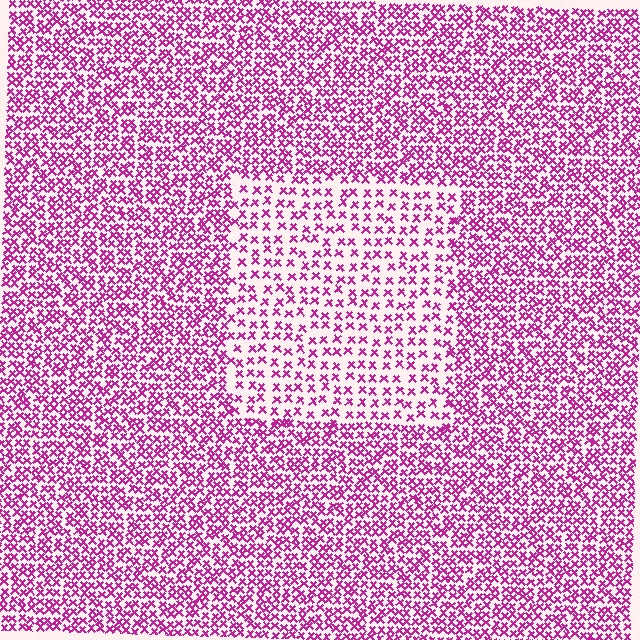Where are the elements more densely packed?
The elements are more densely packed outside the rectangle boundary.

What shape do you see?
I see a rectangle.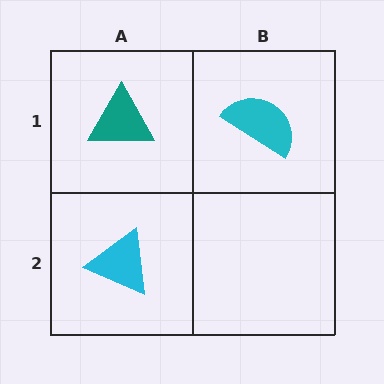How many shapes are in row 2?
1 shape.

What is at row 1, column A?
A teal triangle.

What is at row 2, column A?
A cyan triangle.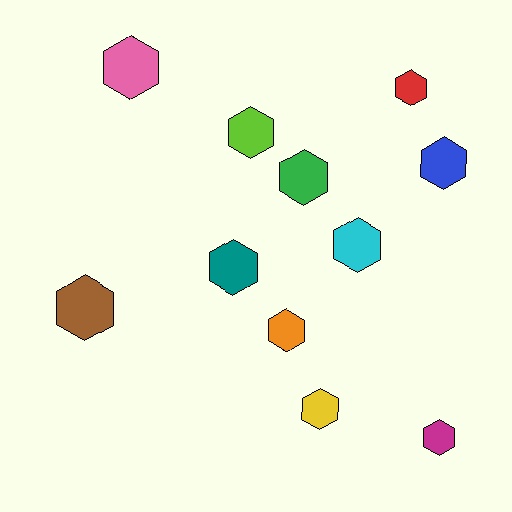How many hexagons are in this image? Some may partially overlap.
There are 11 hexagons.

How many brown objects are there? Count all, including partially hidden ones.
There is 1 brown object.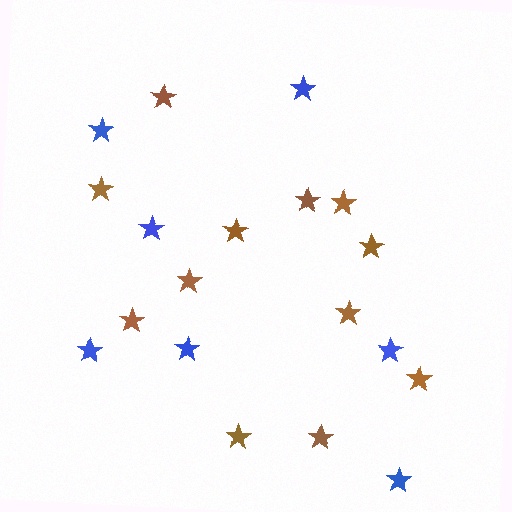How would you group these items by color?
There are 2 groups: one group of blue stars (7) and one group of brown stars (12).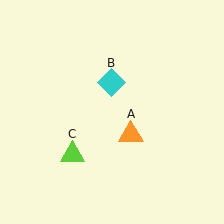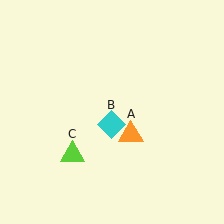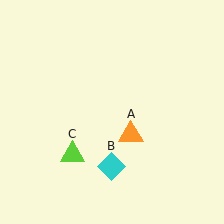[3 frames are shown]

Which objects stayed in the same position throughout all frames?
Orange triangle (object A) and lime triangle (object C) remained stationary.